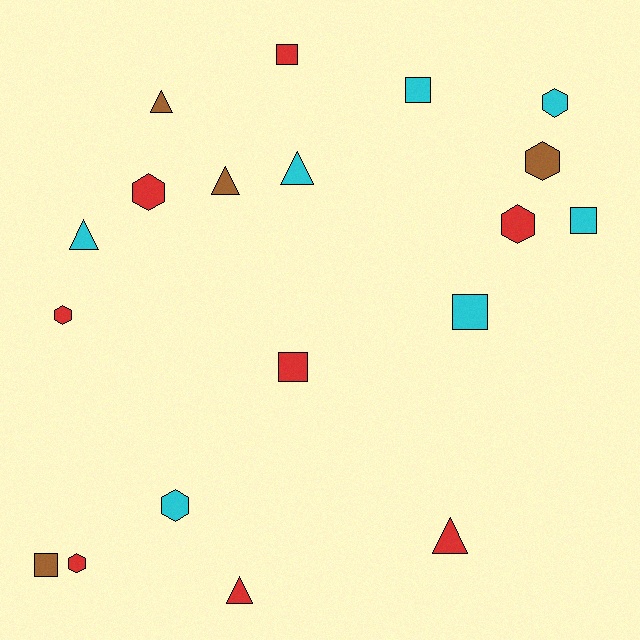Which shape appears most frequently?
Hexagon, with 7 objects.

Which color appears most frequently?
Red, with 8 objects.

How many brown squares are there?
There is 1 brown square.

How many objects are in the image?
There are 19 objects.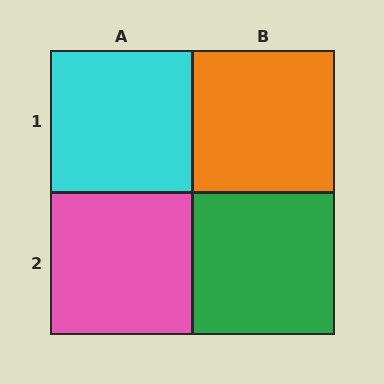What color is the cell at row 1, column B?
Orange.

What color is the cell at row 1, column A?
Cyan.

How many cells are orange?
1 cell is orange.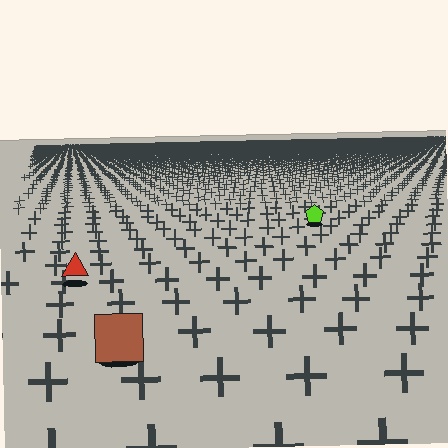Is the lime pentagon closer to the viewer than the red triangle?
No. The red triangle is closer — you can tell from the texture gradient: the ground texture is coarser near it.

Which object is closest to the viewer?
The brown square is closest. The texture marks near it are larger and more spread out.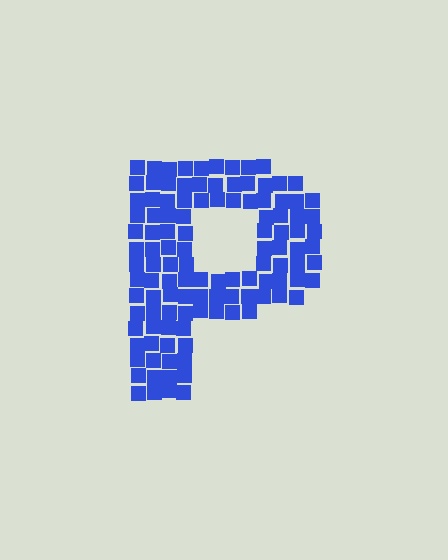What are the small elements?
The small elements are squares.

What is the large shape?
The large shape is the letter P.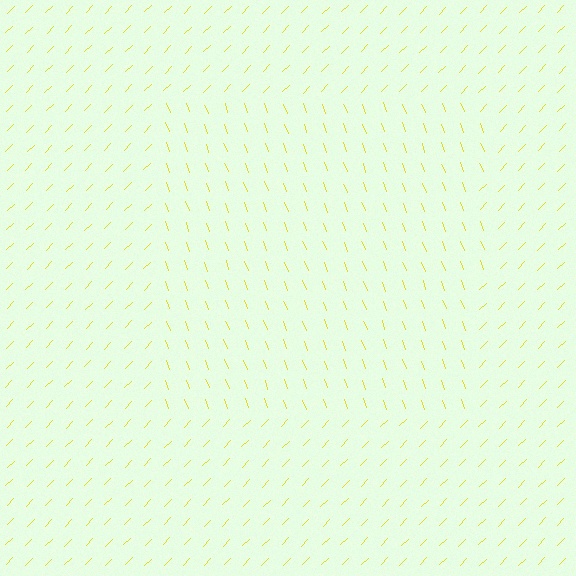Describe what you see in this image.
The image is filled with small yellow line segments. A rectangle region in the image has lines oriented differently from the surrounding lines, creating a visible texture boundary.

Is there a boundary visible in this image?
Yes, there is a texture boundary formed by a change in line orientation.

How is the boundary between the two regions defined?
The boundary is defined purely by a change in line orientation (approximately 65 degrees difference). All lines are the same color and thickness.